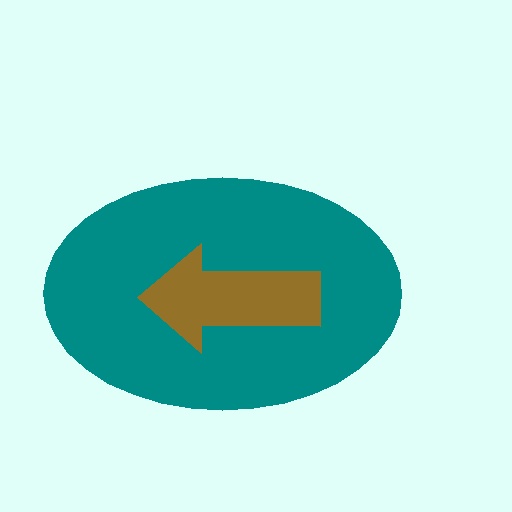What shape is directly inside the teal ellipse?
The brown arrow.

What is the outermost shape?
The teal ellipse.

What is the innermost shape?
The brown arrow.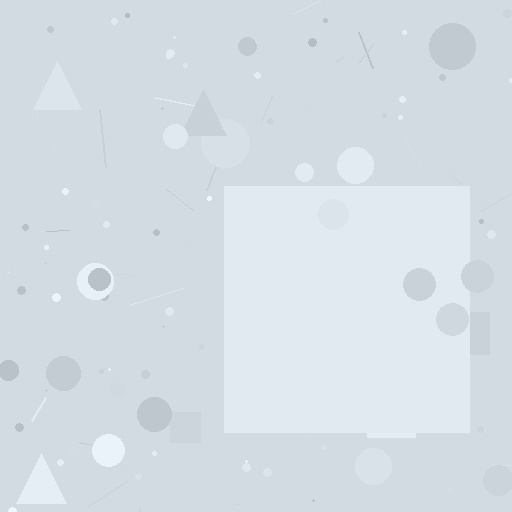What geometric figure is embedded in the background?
A square is embedded in the background.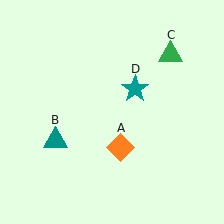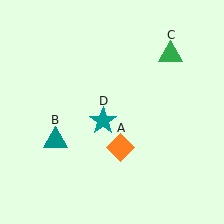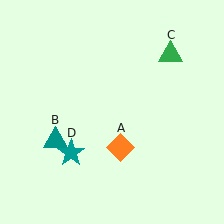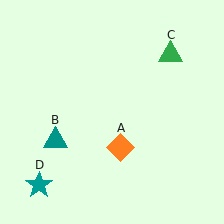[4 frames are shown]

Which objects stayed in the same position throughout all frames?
Orange diamond (object A) and teal triangle (object B) and green triangle (object C) remained stationary.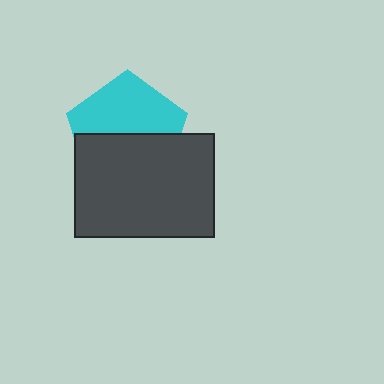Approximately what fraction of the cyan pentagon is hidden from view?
Roughly 49% of the cyan pentagon is hidden behind the dark gray rectangle.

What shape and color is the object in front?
The object in front is a dark gray rectangle.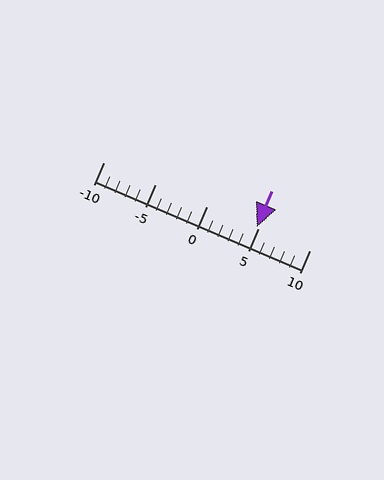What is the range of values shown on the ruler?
The ruler shows values from -10 to 10.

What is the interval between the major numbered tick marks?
The major tick marks are spaced 5 units apart.